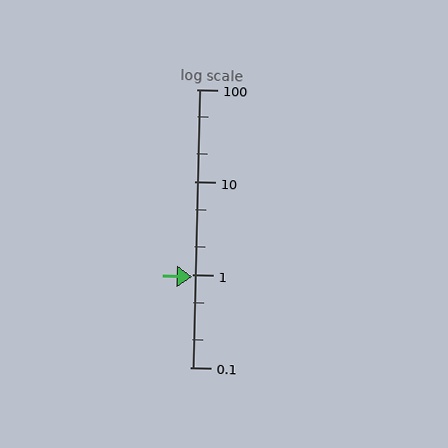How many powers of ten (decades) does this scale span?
The scale spans 3 decades, from 0.1 to 100.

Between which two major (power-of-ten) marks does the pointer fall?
The pointer is between 0.1 and 1.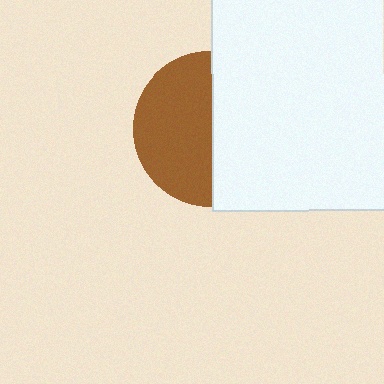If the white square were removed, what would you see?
You would see the complete brown circle.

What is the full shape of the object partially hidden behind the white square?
The partially hidden object is a brown circle.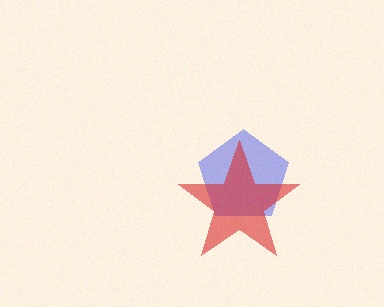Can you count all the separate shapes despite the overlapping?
Yes, there are 2 separate shapes.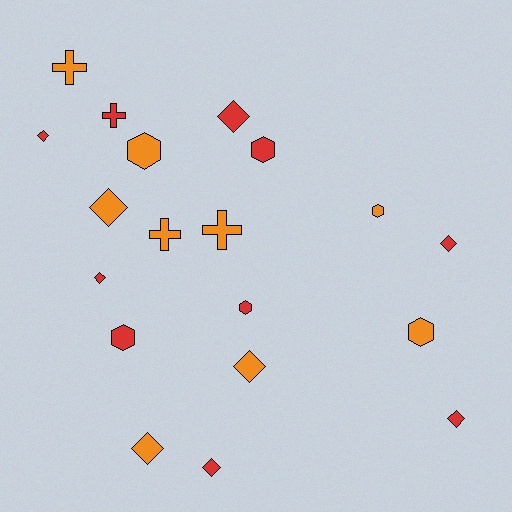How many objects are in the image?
There are 19 objects.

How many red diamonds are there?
There are 6 red diamonds.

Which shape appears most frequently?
Diamond, with 9 objects.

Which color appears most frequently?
Red, with 10 objects.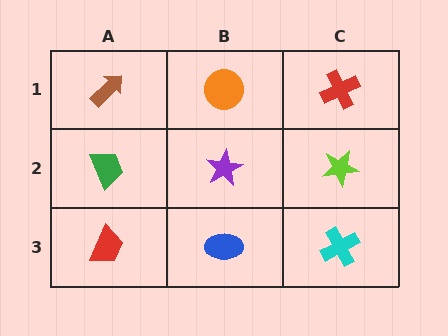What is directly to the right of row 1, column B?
A red cross.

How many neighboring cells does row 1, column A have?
2.